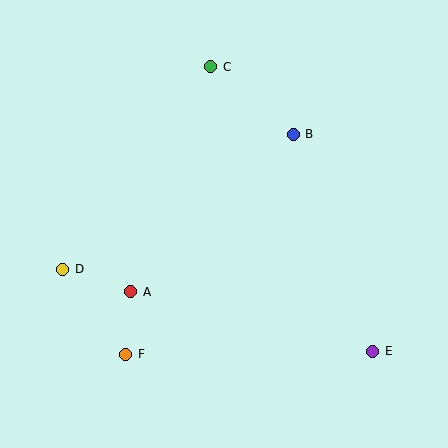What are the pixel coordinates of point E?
Point E is at (373, 351).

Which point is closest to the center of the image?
Point B at (293, 134) is closest to the center.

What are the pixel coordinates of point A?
Point A is at (131, 292).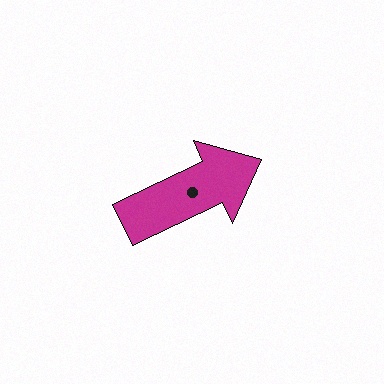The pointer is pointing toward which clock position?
Roughly 2 o'clock.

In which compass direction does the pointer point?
Northeast.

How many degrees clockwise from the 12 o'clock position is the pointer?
Approximately 65 degrees.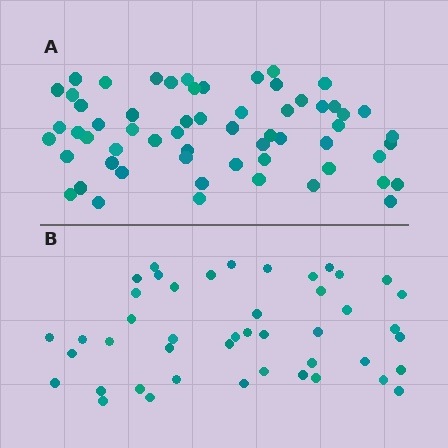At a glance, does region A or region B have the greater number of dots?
Region A (the top region) has more dots.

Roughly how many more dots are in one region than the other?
Region A has approximately 15 more dots than region B.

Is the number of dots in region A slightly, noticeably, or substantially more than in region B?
Region A has noticeably more, but not dramatically so. The ratio is roughly 1.3 to 1.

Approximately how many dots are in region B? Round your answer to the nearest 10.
About 40 dots. (The exact count is 45, which rounds to 40.)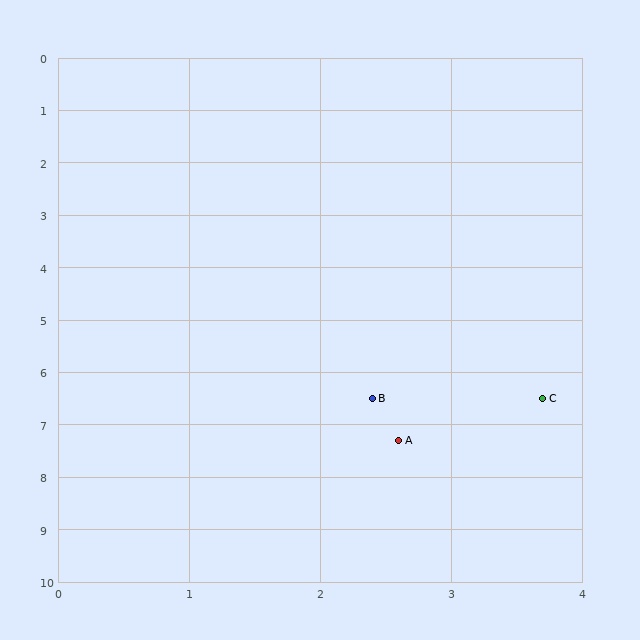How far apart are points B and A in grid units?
Points B and A are about 0.8 grid units apart.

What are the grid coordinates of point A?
Point A is at approximately (2.6, 7.3).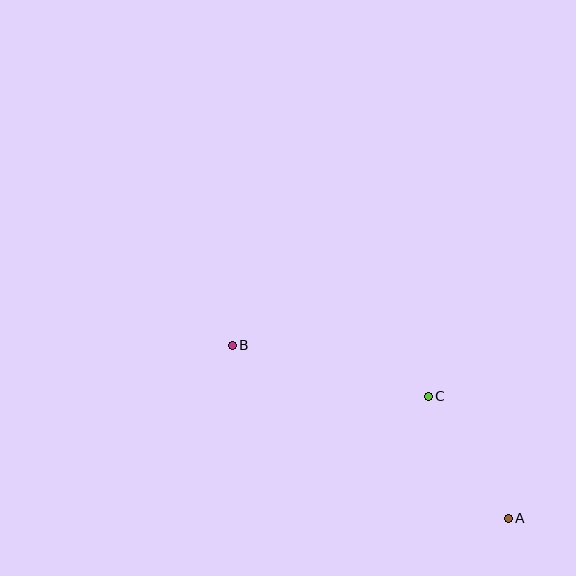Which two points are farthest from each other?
Points A and B are farthest from each other.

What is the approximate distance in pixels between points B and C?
The distance between B and C is approximately 202 pixels.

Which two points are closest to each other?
Points A and C are closest to each other.